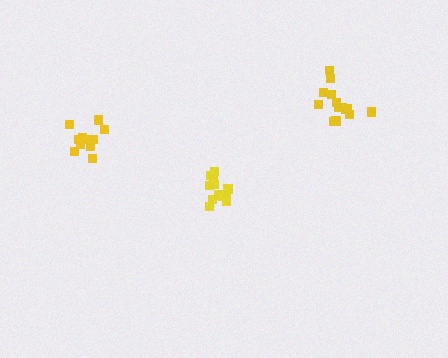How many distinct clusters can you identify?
There are 3 distinct clusters.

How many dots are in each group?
Group 1: 12 dots, Group 2: 15 dots, Group 3: 11 dots (38 total).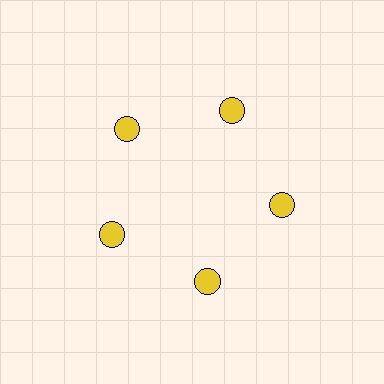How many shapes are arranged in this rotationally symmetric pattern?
There are 5 shapes, arranged in 5 groups of 1.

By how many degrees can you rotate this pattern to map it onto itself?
The pattern maps onto itself every 72 degrees of rotation.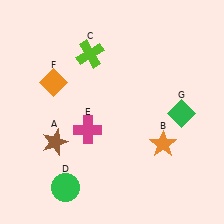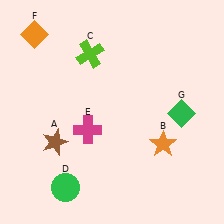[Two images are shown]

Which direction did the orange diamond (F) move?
The orange diamond (F) moved up.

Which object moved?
The orange diamond (F) moved up.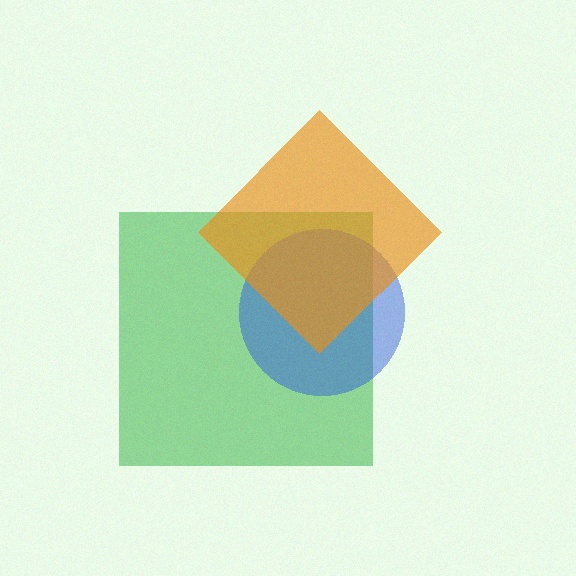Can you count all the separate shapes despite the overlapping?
Yes, there are 3 separate shapes.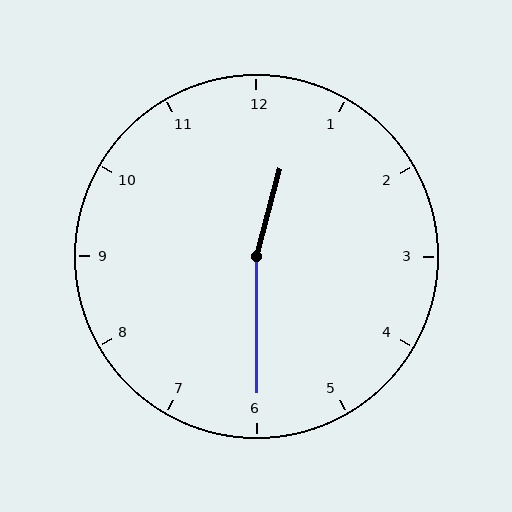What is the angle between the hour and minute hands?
Approximately 165 degrees.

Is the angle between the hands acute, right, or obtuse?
It is obtuse.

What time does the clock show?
12:30.